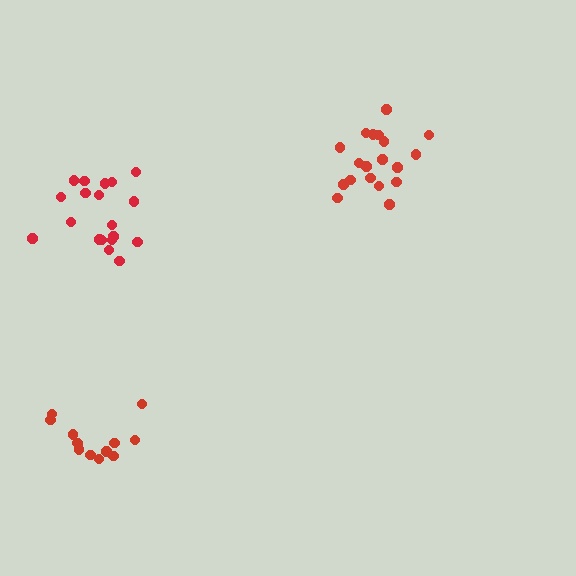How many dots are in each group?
Group 1: 19 dots, Group 2: 13 dots, Group 3: 19 dots (51 total).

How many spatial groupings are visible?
There are 3 spatial groupings.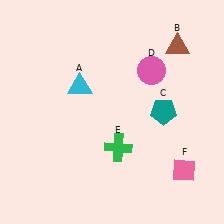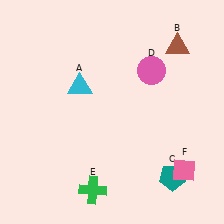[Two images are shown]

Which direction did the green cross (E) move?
The green cross (E) moved down.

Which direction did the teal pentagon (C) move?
The teal pentagon (C) moved down.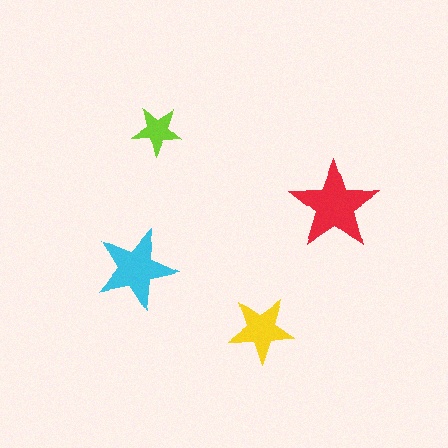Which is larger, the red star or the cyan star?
The red one.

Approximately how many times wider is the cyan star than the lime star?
About 1.5 times wider.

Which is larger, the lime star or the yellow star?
The yellow one.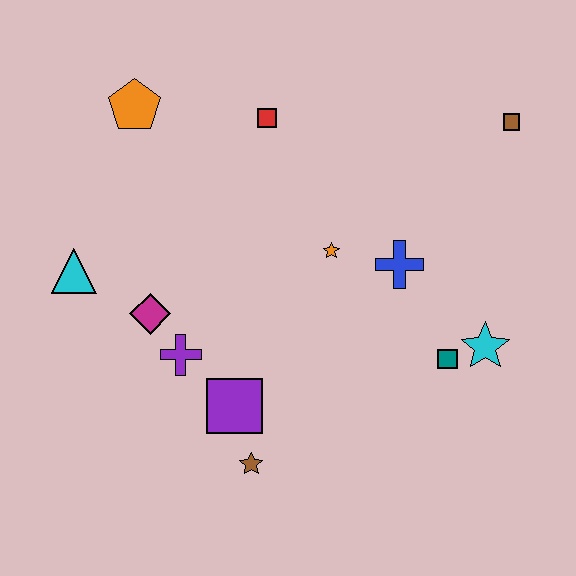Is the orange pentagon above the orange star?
Yes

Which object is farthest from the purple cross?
The brown square is farthest from the purple cross.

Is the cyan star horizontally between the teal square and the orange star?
No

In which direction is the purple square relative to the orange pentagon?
The purple square is below the orange pentagon.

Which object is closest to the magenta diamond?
The purple cross is closest to the magenta diamond.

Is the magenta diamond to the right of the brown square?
No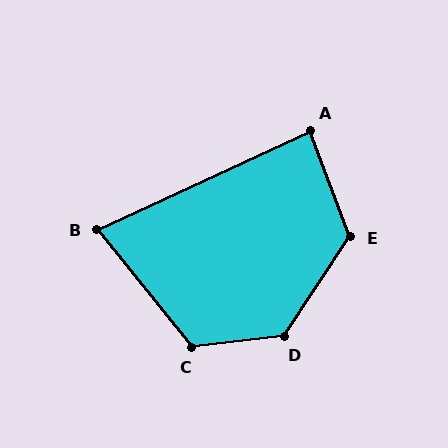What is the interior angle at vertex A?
Approximately 86 degrees (approximately right).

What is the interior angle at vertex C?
Approximately 122 degrees (obtuse).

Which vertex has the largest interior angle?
D, at approximately 131 degrees.